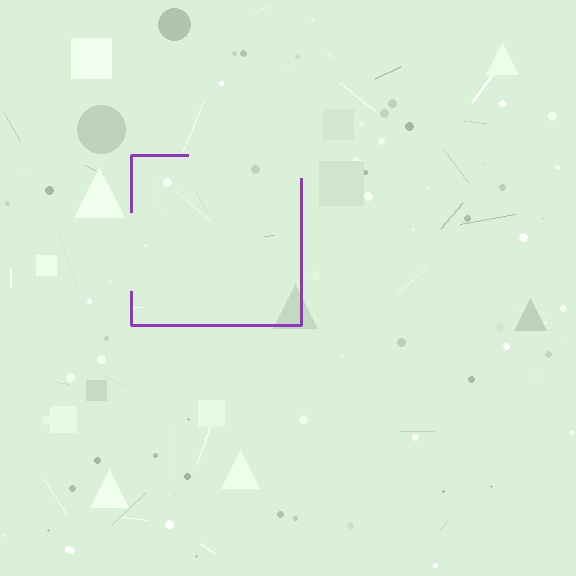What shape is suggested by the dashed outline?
The dashed outline suggests a square.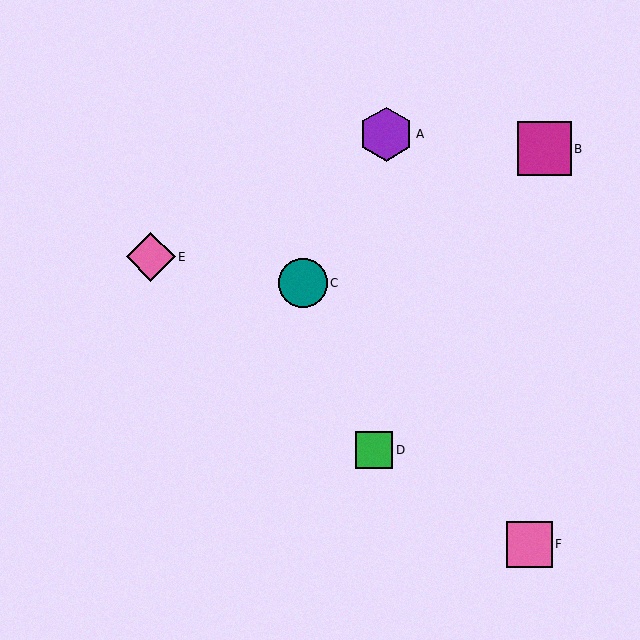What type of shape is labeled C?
Shape C is a teal circle.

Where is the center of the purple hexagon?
The center of the purple hexagon is at (386, 134).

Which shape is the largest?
The purple hexagon (labeled A) is the largest.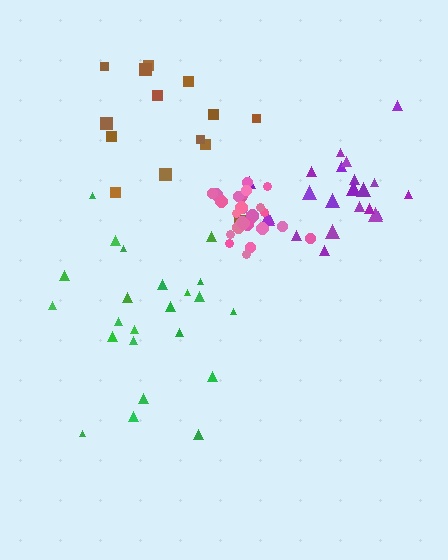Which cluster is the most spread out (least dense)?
Brown.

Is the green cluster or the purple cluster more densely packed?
Purple.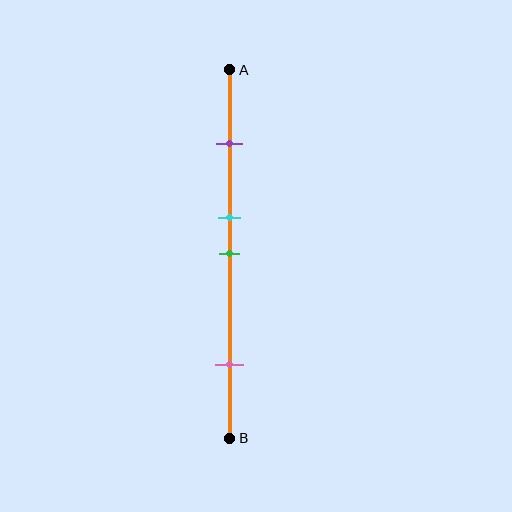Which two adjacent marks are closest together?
The cyan and green marks are the closest adjacent pair.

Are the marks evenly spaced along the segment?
No, the marks are not evenly spaced.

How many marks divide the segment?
There are 4 marks dividing the segment.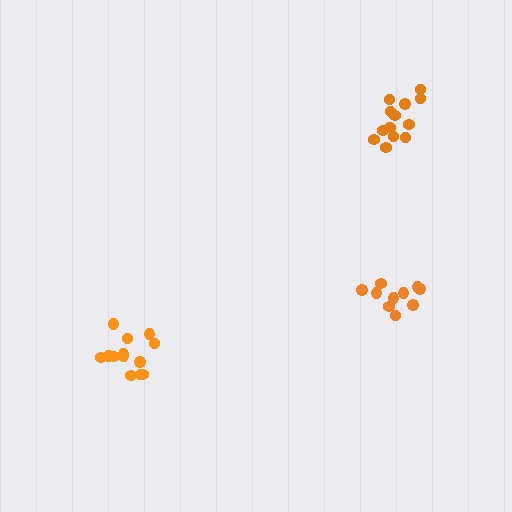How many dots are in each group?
Group 1: 10 dots, Group 2: 14 dots, Group 3: 13 dots (37 total).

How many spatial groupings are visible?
There are 3 spatial groupings.